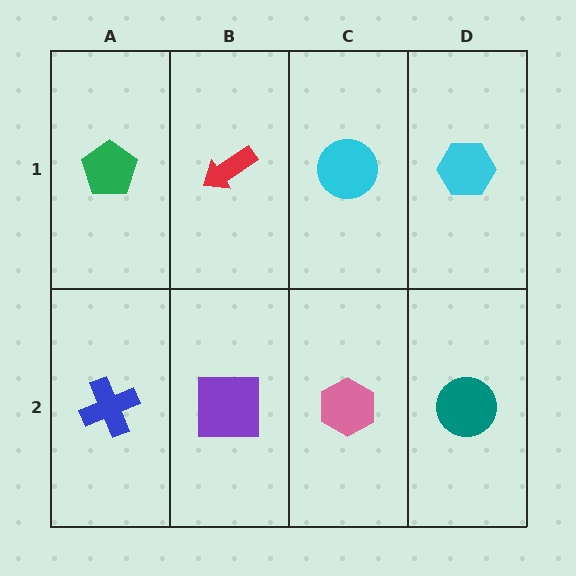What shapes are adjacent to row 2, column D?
A cyan hexagon (row 1, column D), a pink hexagon (row 2, column C).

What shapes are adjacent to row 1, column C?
A pink hexagon (row 2, column C), a red arrow (row 1, column B), a cyan hexagon (row 1, column D).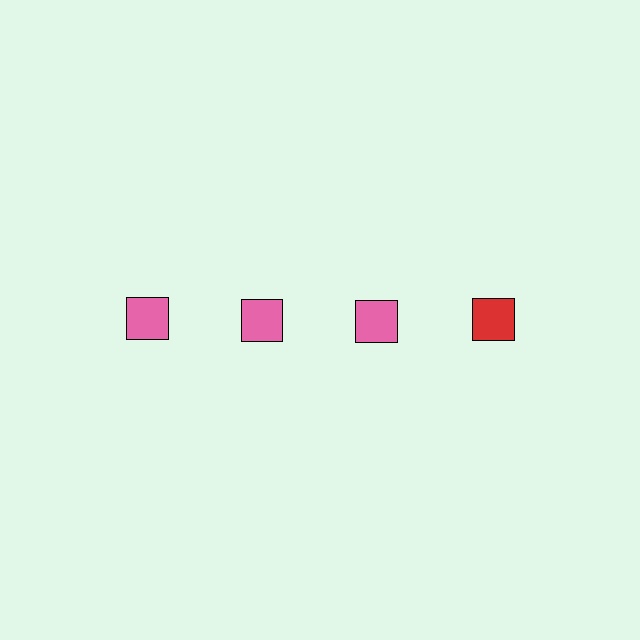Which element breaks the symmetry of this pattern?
The red square in the top row, second from right column breaks the symmetry. All other shapes are pink squares.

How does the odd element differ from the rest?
It has a different color: red instead of pink.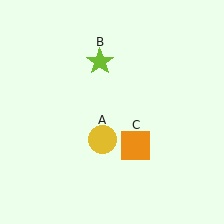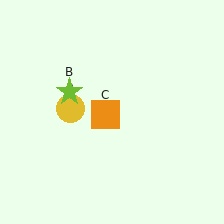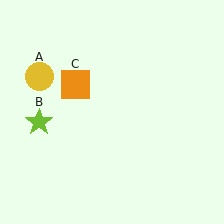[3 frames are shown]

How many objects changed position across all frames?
3 objects changed position: yellow circle (object A), lime star (object B), orange square (object C).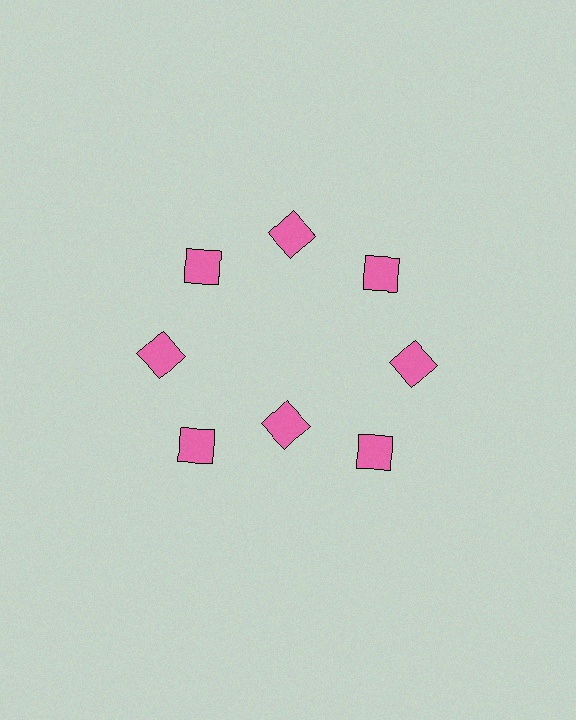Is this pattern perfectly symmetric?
No. The 8 pink diamonds are arranged in a ring, but one element near the 6 o'clock position is pulled inward toward the center, breaking the 8-fold rotational symmetry.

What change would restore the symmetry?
The symmetry would be restored by moving it outward, back onto the ring so that all 8 diamonds sit at equal angles and equal distance from the center.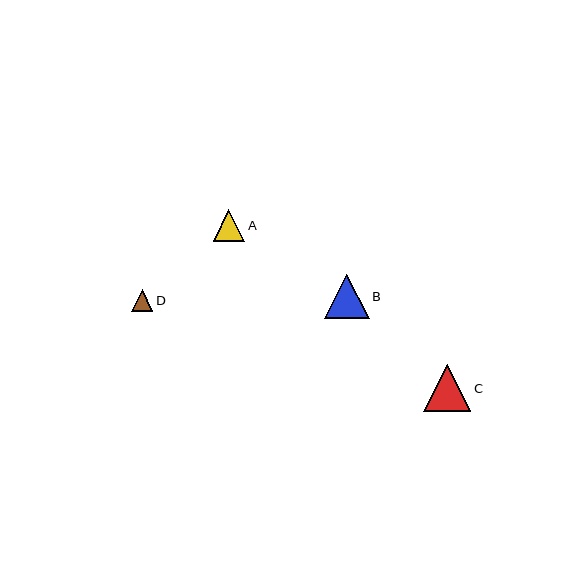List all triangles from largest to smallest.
From largest to smallest: C, B, A, D.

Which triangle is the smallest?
Triangle D is the smallest with a size of approximately 21 pixels.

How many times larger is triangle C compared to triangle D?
Triangle C is approximately 2.2 times the size of triangle D.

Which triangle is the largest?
Triangle C is the largest with a size of approximately 47 pixels.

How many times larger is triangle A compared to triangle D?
Triangle A is approximately 1.5 times the size of triangle D.